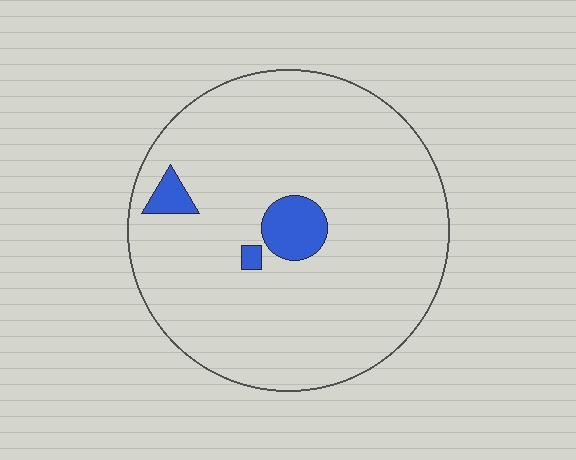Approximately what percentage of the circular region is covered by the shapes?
Approximately 5%.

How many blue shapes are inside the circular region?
3.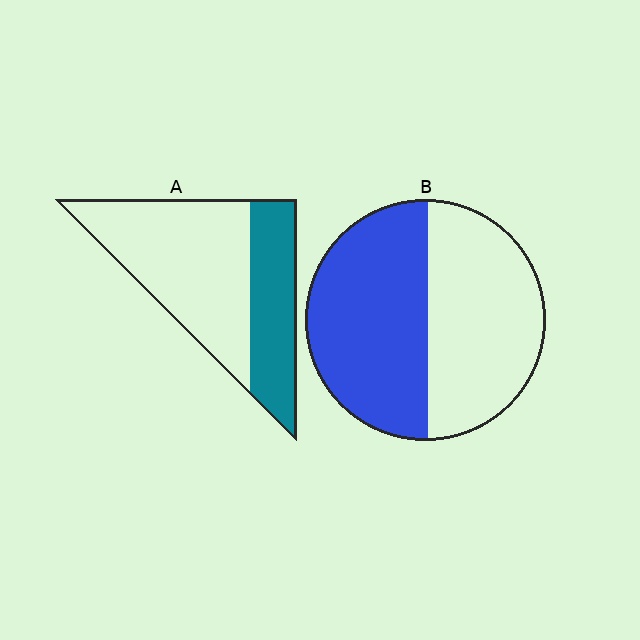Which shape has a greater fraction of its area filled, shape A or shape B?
Shape B.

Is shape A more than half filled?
No.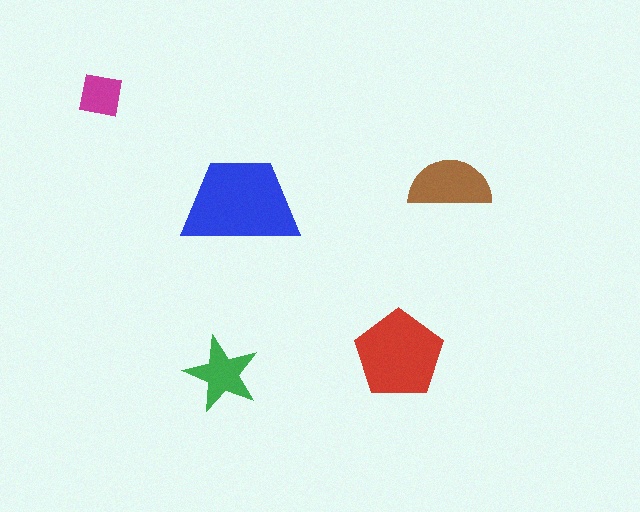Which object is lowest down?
The green star is bottommost.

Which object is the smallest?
The magenta square.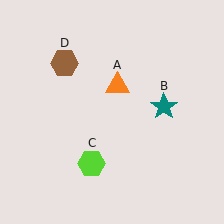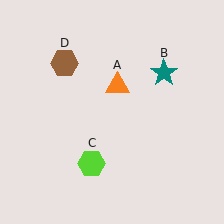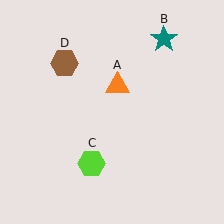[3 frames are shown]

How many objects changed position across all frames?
1 object changed position: teal star (object B).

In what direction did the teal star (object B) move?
The teal star (object B) moved up.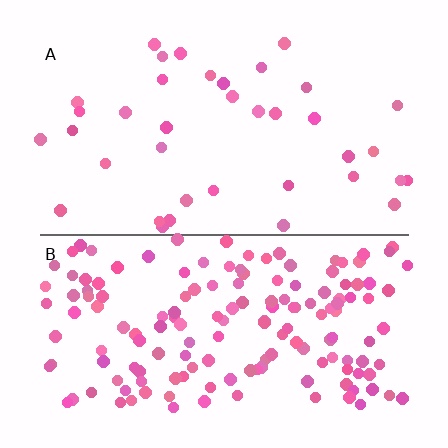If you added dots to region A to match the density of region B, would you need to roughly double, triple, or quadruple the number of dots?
Approximately quadruple.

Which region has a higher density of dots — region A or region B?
B (the bottom).